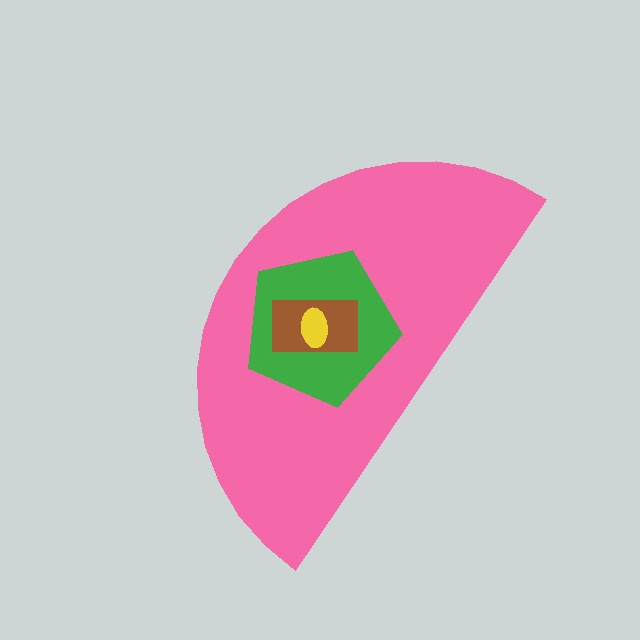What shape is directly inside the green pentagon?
The brown rectangle.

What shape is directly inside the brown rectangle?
The yellow ellipse.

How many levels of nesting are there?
4.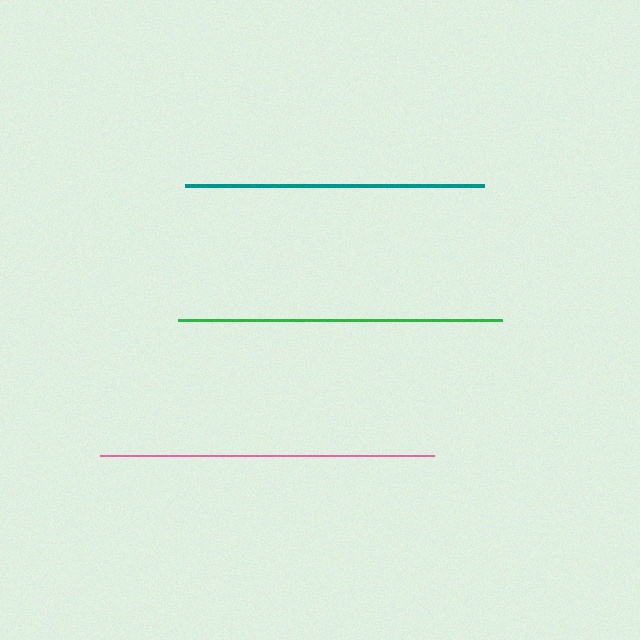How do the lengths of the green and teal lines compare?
The green and teal lines are approximately the same length.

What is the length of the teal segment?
The teal segment is approximately 299 pixels long.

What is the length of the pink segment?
The pink segment is approximately 334 pixels long.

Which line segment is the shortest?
The teal line is the shortest at approximately 299 pixels.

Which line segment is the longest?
The pink line is the longest at approximately 334 pixels.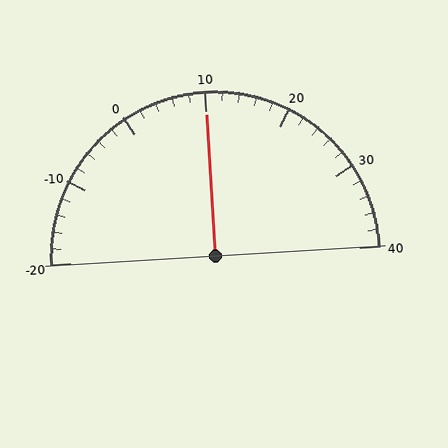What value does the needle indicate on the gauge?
The needle indicates approximately 10.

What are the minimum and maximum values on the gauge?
The gauge ranges from -20 to 40.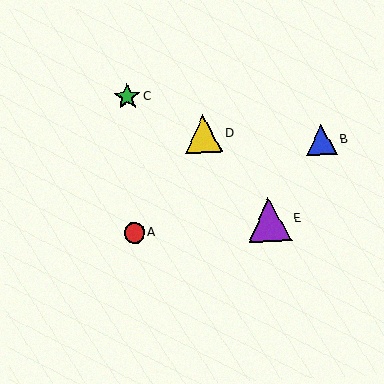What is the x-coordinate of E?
Object E is at x≈269.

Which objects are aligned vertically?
Objects A, C are aligned vertically.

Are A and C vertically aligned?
Yes, both are at x≈134.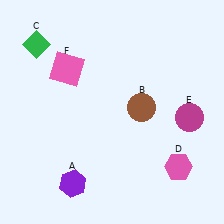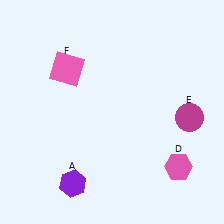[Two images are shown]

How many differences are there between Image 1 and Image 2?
There are 2 differences between the two images.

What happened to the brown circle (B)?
The brown circle (B) was removed in Image 2. It was in the top-right area of Image 1.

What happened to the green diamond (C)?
The green diamond (C) was removed in Image 2. It was in the top-left area of Image 1.